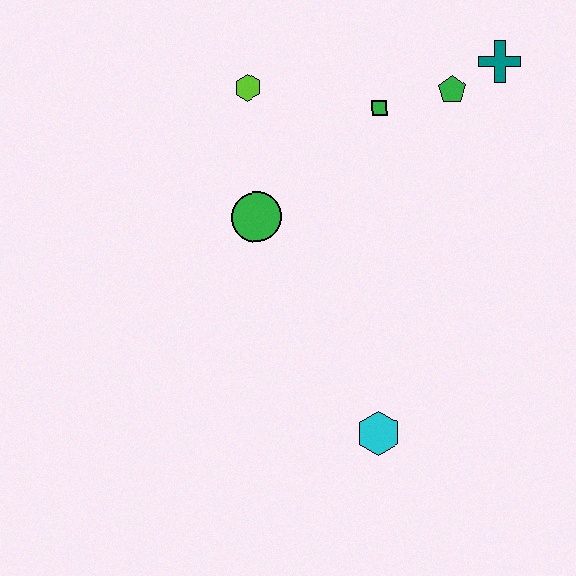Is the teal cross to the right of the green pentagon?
Yes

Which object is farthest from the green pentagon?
The cyan hexagon is farthest from the green pentagon.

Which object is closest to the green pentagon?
The teal cross is closest to the green pentagon.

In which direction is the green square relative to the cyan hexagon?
The green square is above the cyan hexagon.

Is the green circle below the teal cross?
Yes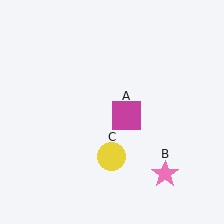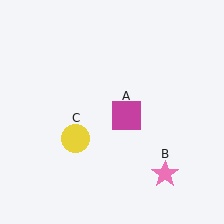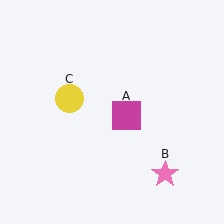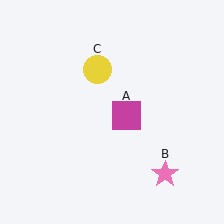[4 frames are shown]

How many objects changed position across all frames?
1 object changed position: yellow circle (object C).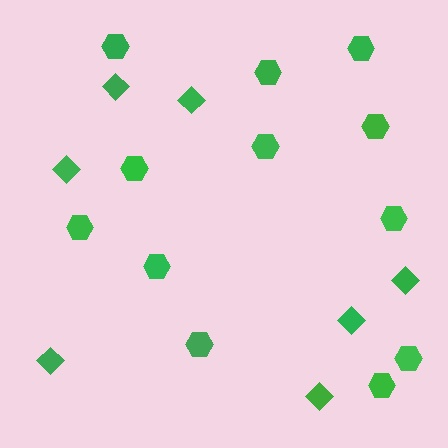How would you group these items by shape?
There are 2 groups: one group of hexagons (12) and one group of diamonds (7).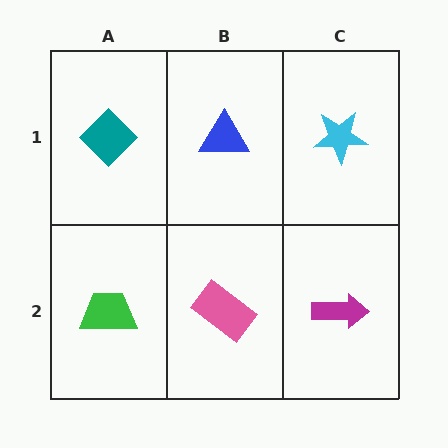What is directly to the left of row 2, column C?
A pink rectangle.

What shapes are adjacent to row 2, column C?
A cyan star (row 1, column C), a pink rectangle (row 2, column B).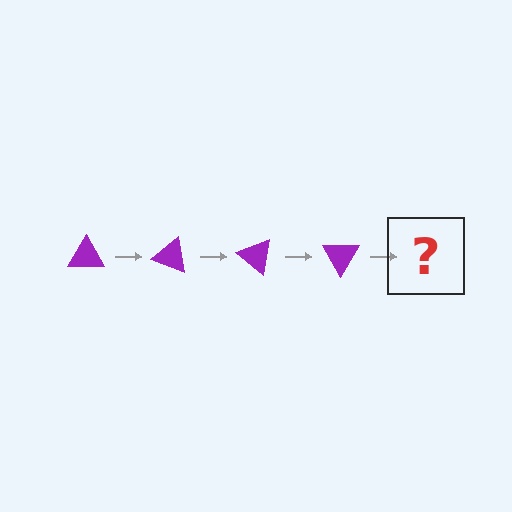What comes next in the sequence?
The next element should be a purple triangle rotated 80 degrees.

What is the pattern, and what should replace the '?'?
The pattern is that the triangle rotates 20 degrees each step. The '?' should be a purple triangle rotated 80 degrees.